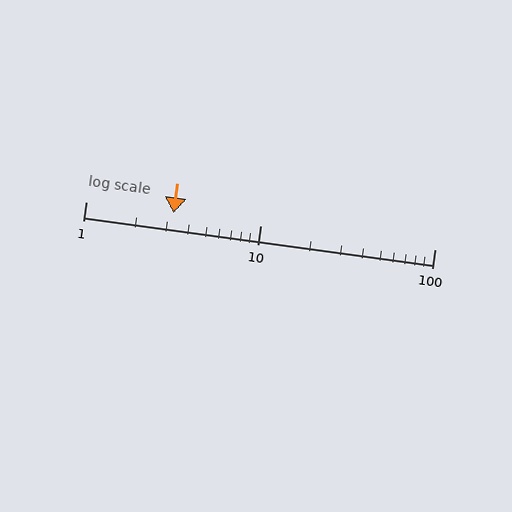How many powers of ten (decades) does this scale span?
The scale spans 2 decades, from 1 to 100.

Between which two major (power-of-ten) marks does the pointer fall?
The pointer is between 1 and 10.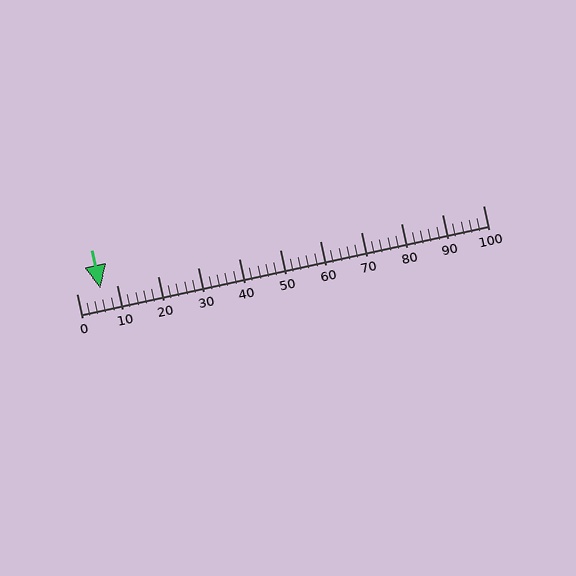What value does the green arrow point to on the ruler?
The green arrow points to approximately 6.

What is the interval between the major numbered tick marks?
The major tick marks are spaced 10 units apart.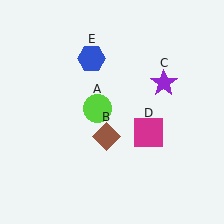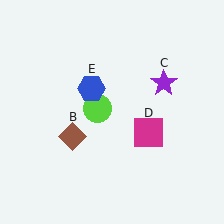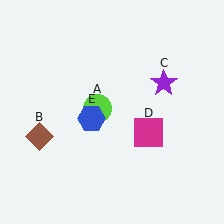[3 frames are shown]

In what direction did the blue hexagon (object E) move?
The blue hexagon (object E) moved down.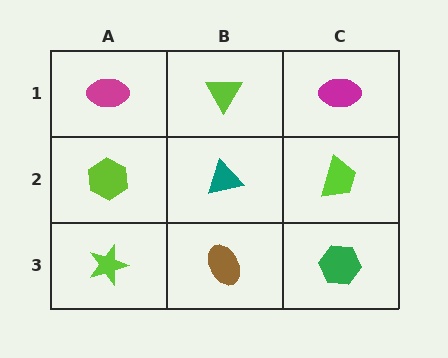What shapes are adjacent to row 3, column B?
A teal triangle (row 2, column B), a lime star (row 3, column A), a green hexagon (row 3, column C).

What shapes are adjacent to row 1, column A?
A lime hexagon (row 2, column A), a lime triangle (row 1, column B).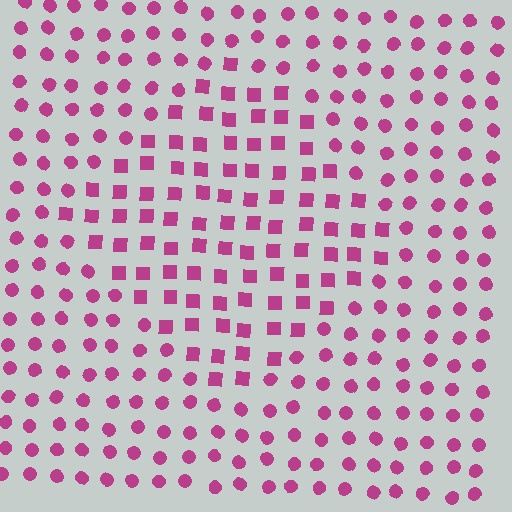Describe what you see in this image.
The image is filled with small magenta elements arranged in a uniform grid. A diamond-shaped region contains squares, while the surrounding area contains circles. The boundary is defined purely by the change in element shape.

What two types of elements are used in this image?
The image uses squares inside the diamond region and circles outside it.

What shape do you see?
I see a diamond.